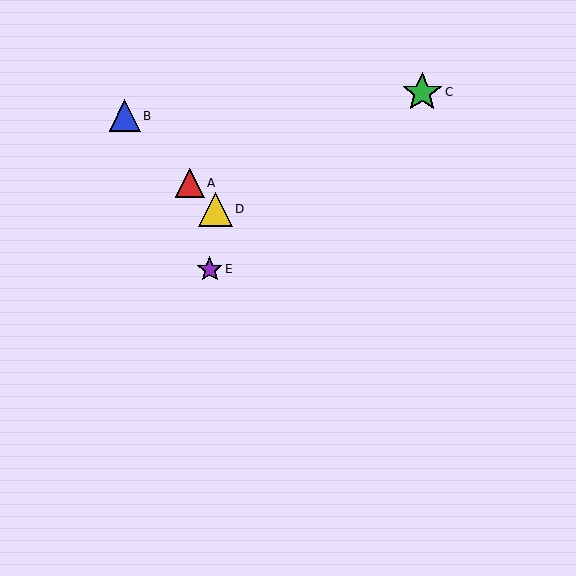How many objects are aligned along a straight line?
3 objects (A, B, D) are aligned along a straight line.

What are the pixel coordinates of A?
Object A is at (190, 183).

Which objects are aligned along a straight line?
Objects A, B, D are aligned along a straight line.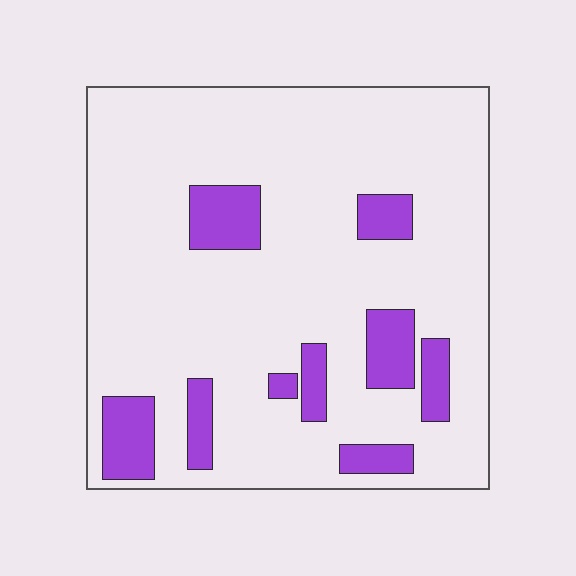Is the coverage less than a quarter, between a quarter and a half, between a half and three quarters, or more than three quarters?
Less than a quarter.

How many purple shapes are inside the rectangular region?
9.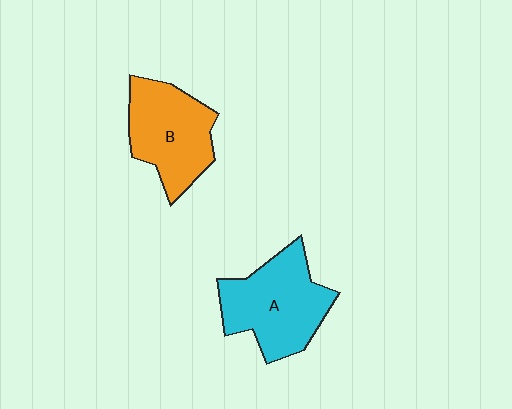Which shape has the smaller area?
Shape B (orange).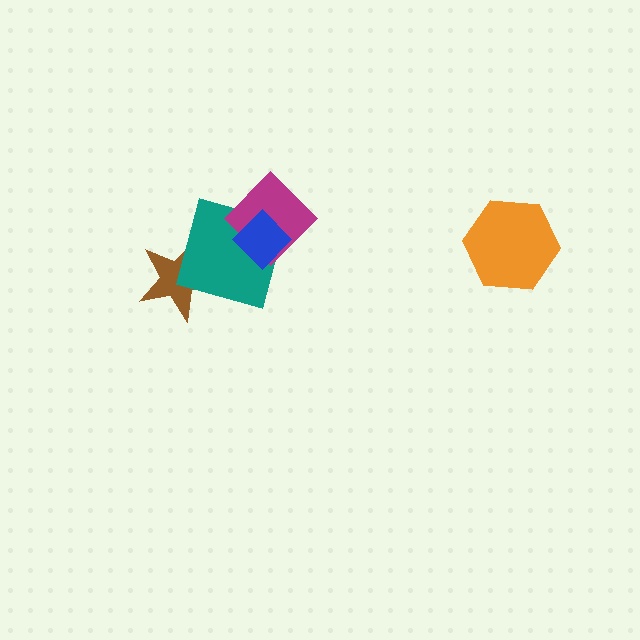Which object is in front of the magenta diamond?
The blue diamond is in front of the magenta diamond.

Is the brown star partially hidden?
Yes, it is partially covered by another shape.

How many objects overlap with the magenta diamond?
2 objects overlap with the magenta diamond.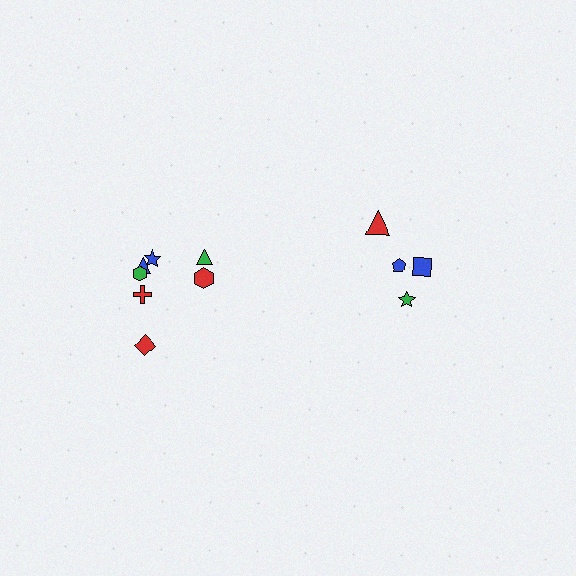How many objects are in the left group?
There are 7 objects.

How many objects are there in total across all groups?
There are 11 objects.